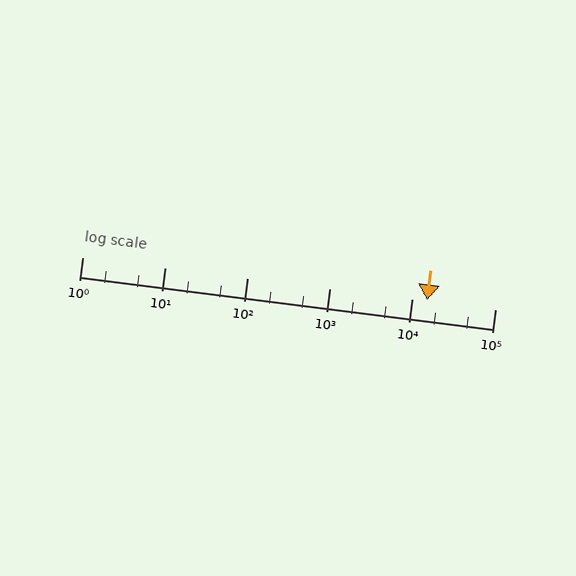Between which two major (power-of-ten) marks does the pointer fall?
The pointer is between 10000 and 100000.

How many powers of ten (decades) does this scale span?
The scale spans 5 decades, from 1 to 100000.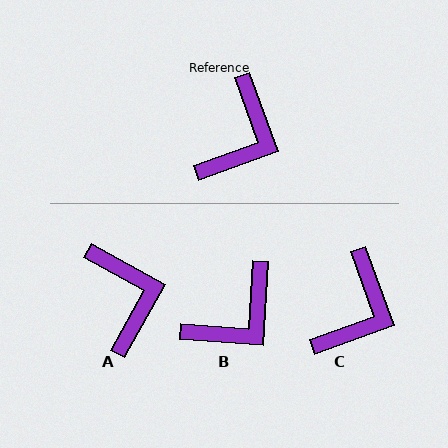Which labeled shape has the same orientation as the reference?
C.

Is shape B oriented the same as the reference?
No, it is off by about 24 degrees.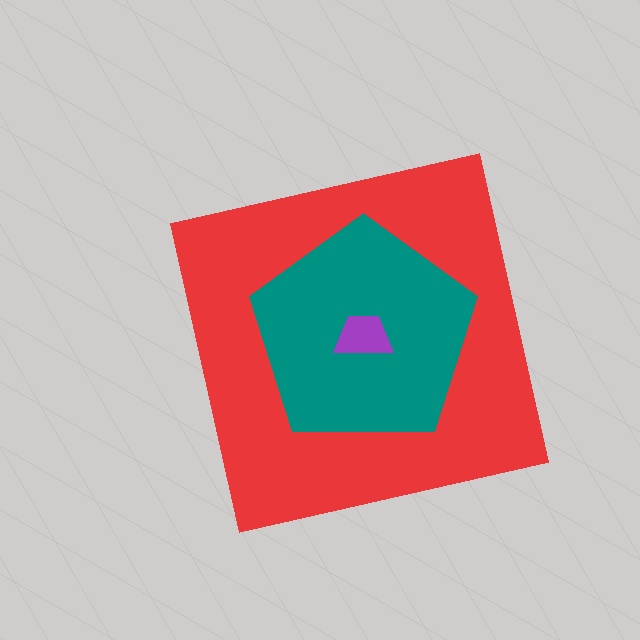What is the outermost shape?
The red square.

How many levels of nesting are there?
3.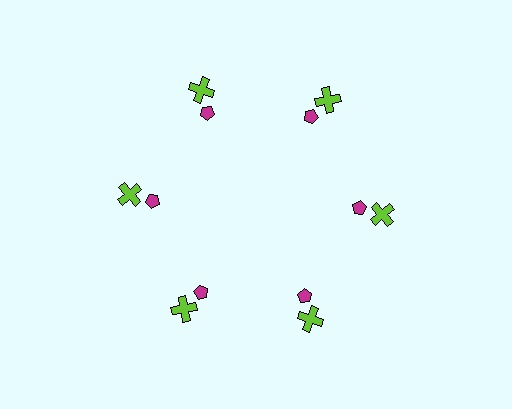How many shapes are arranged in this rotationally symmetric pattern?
There are 12 shapes, arranged in 6 groups of 2.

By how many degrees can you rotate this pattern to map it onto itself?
The pattern maps onto itself every 60 degrees of rotation.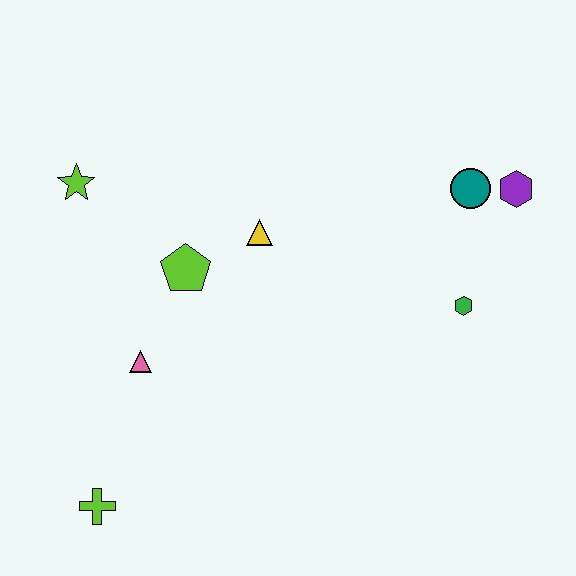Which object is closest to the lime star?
The lime pentagon is closest to the lime star.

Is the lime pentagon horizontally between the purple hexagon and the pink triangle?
Yes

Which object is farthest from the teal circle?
The lime cross is farthest from the teal circle.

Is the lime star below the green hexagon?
No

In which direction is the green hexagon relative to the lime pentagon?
The green hexagon is to the right of the lime pentagon.